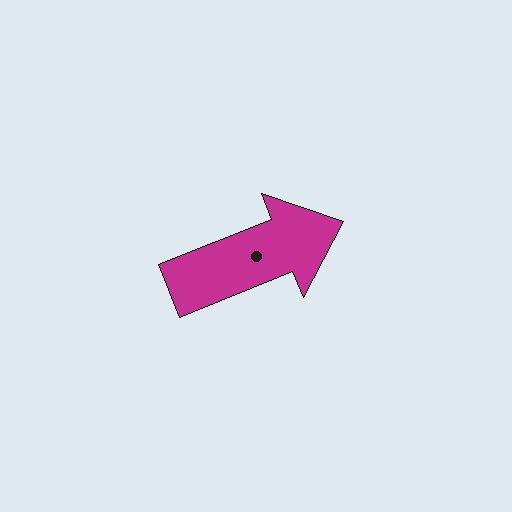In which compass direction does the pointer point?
East.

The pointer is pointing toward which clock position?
Roughly 2 o'clock.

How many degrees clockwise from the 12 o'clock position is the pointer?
Approximately 68 degrees.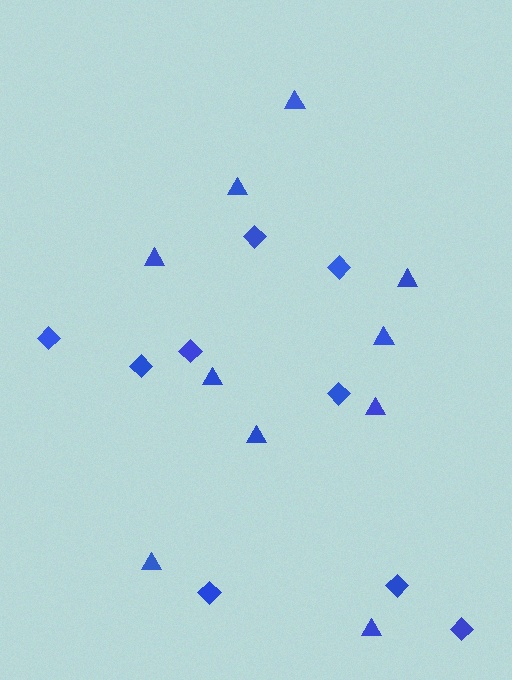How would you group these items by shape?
There are 2 groups: one group of diamonds (9) and one group of triangles (10).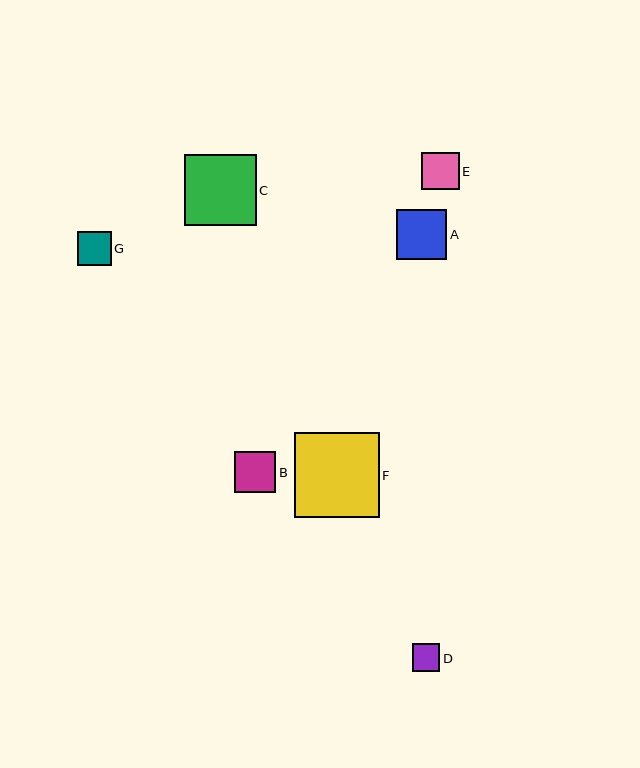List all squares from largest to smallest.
From largest to smallest: F, C, A, B, E, G, D.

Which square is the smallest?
Square D is the smallest with a size of approximately 27 pixels.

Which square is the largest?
Square F is the largest with a size of approximately 85 pixels.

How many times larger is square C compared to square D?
Square C is approximately 2.6 times the size of square D.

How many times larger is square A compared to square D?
Square A is approximately 1.8 times the size of square D.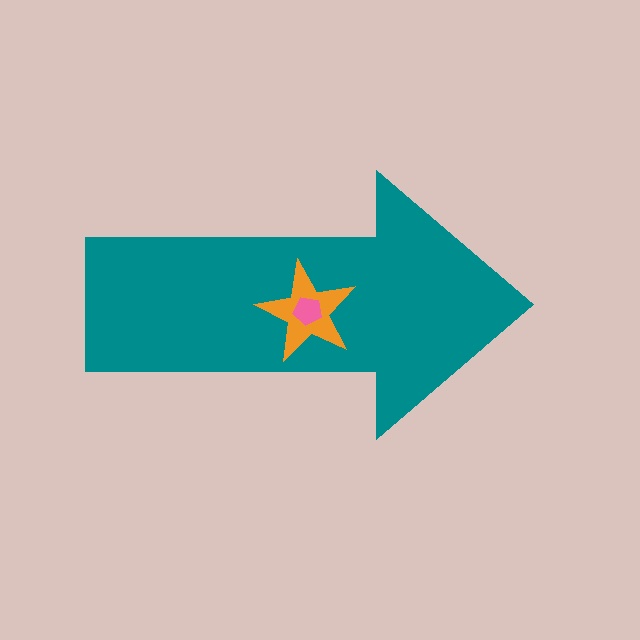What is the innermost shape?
The pink pentagon.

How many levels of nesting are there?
3.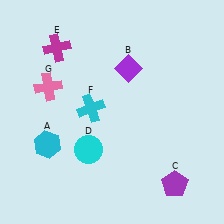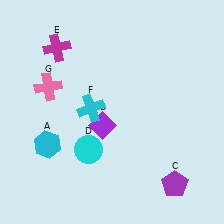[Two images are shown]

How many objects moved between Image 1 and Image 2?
1 object moved between the two images.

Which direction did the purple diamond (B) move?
The purple diamond (B) moved down.